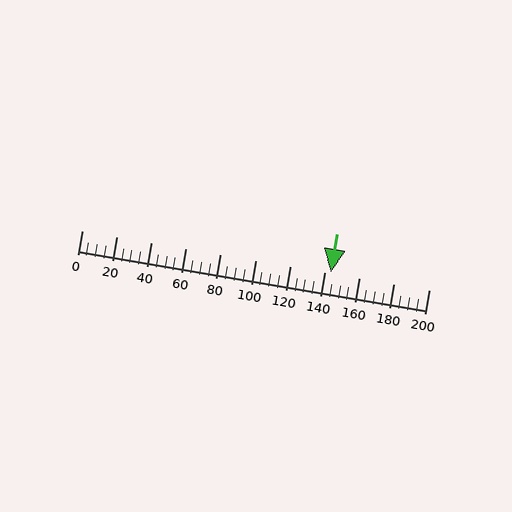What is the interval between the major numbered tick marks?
The major tick marks are spaced 20 units apart.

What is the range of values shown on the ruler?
The ruler shows values from 0 to 200.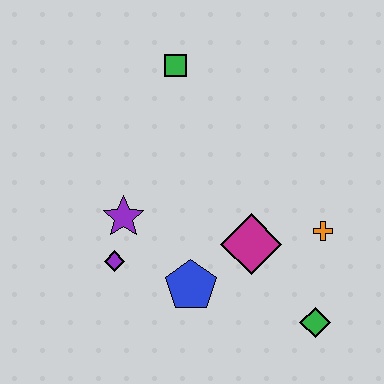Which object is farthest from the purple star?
The green diamond is farthest from the purple star.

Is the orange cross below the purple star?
Yes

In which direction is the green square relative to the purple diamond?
The green square is above the purple diamond.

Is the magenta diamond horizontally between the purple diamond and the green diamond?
Yes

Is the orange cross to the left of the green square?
No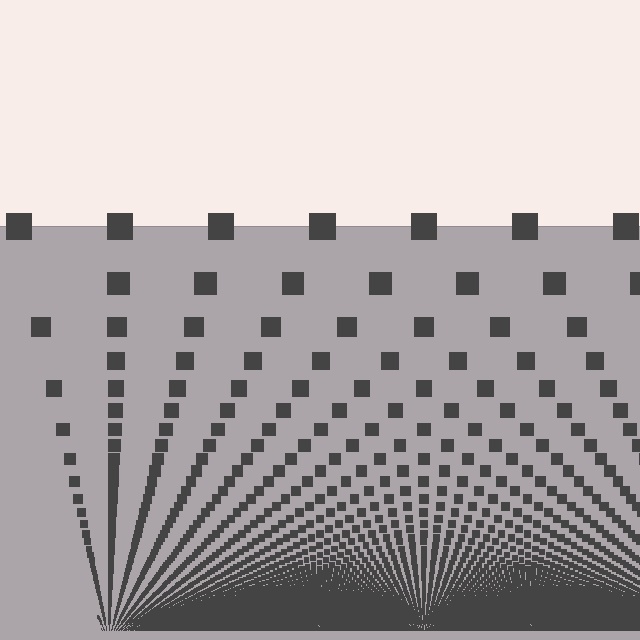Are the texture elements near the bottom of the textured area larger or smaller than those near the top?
Smaller. The gradient is inverted — elements near the bottom are smaller and denser.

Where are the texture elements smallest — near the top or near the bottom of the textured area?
Near the bottom.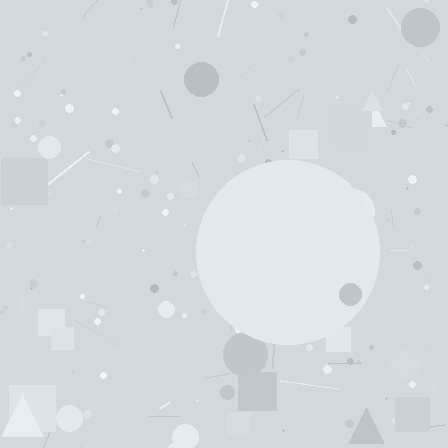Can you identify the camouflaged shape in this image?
The camouflaged shape is a circle.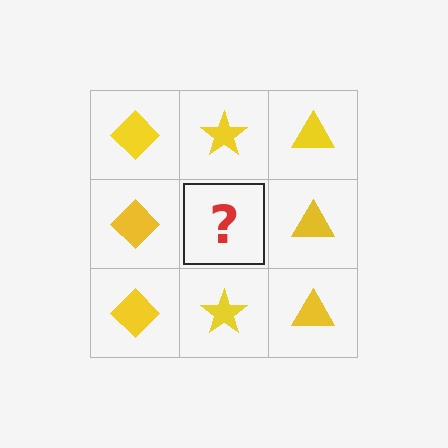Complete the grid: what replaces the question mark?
The question mark should be replaced with a yellow star.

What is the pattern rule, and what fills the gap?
The rule is that each column has a consistent shape. The gap should be filled with a yellow star.